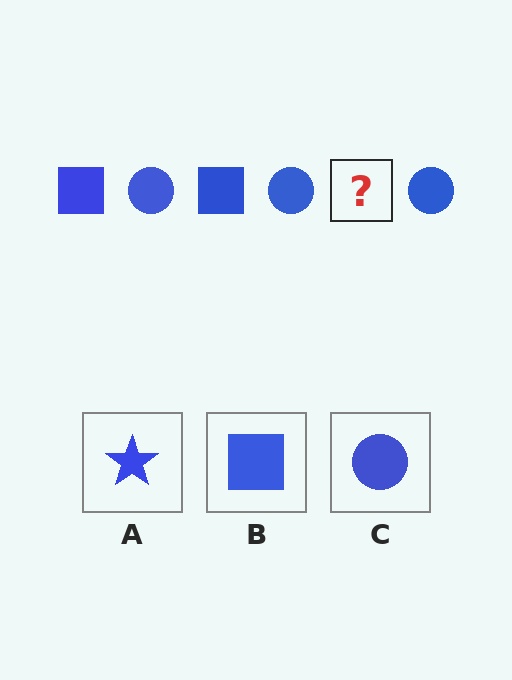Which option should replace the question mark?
Option B.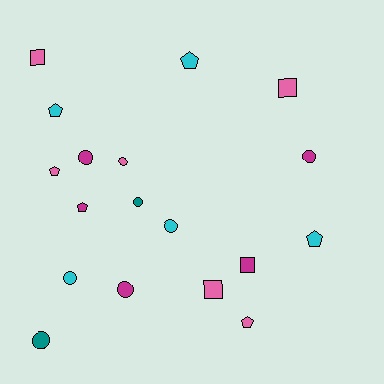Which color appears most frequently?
Pink, with 6 objects.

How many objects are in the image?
There are 18 objects.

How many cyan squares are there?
There are no cyan squares.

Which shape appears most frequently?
Circle, with 8 objects.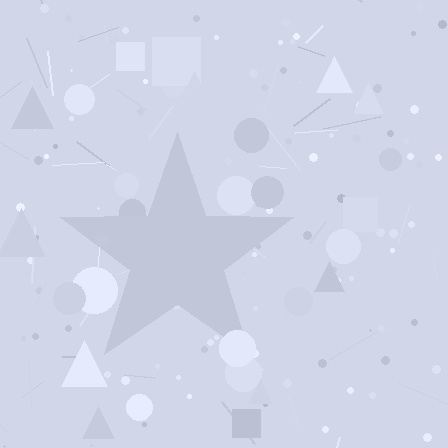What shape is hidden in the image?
A star is hidden in the image.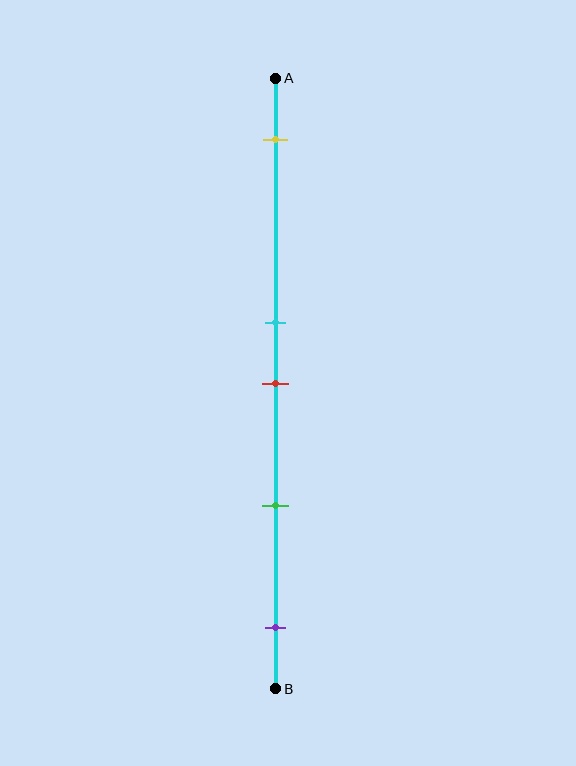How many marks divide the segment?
There are 5 marks dividing the segment.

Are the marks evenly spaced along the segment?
No, the marks are not evenly spaced.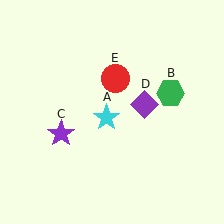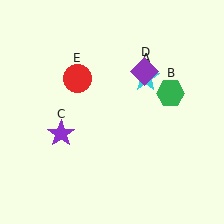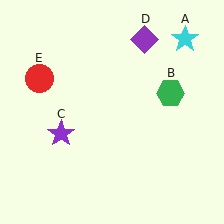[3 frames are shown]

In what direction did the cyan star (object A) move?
The cyan star (object A) moved up and to the right.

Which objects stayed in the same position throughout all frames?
Green hexagon (object B) and purple star (object C) remained stationary.